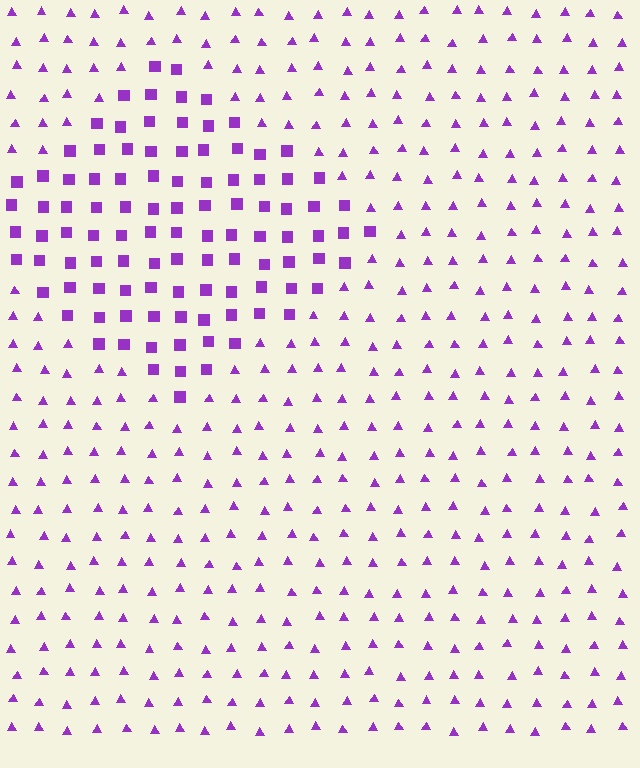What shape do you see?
I see a diamond.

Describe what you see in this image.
The image is filled with small purple elements arranged in a uniform grid. A diamond-shaped region contains squares, while the surrounding area contains triangles. The boundary is defined purely by the change in element shape.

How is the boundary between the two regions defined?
The boundary is defined by a change in element shape: squares inside vs. triangles outside. All elements share the same color and spacing.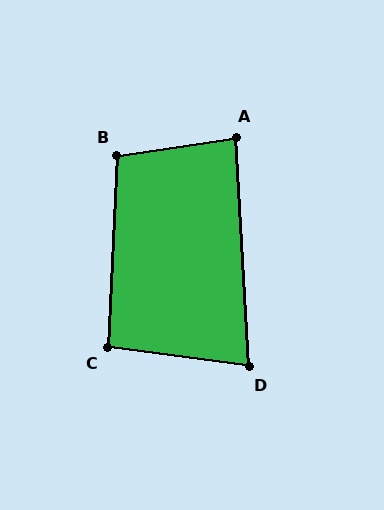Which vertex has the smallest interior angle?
D, at approximately 79 degrees.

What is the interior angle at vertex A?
Approximately 85 degrees (approximately right).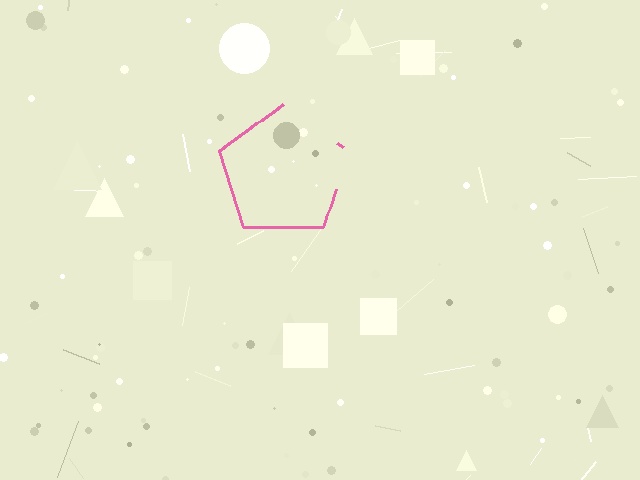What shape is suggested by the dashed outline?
The dashed outline suggests a pentagon.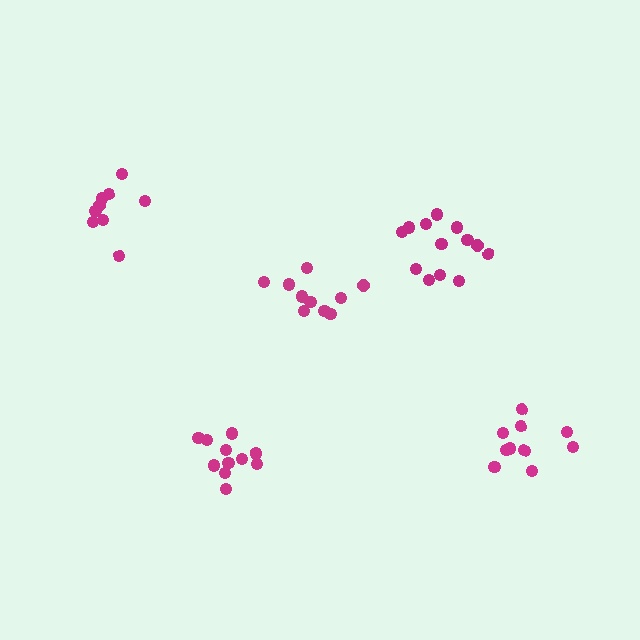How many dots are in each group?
Group 1: 10 dots, Group 2: 11 dots, Group 3: 10 dots, Group 4: 9 dots, Group 5: 13 dots (53 total).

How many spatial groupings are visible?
There are 5 spatial groupings.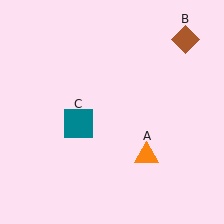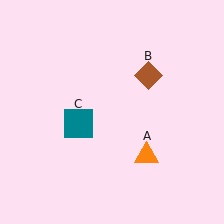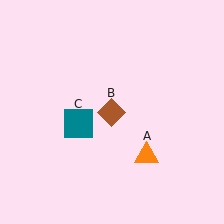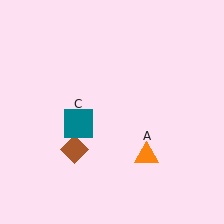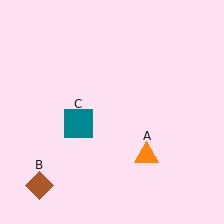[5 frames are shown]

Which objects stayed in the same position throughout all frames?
Orange triangle (object A) and teal square (object C) remained stationary.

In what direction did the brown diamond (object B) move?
The brown diamond (object B) moved down and to the left.